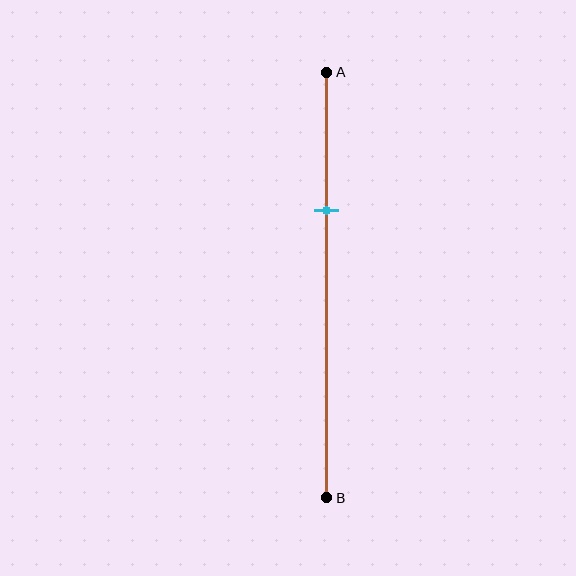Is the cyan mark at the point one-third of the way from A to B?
Yes, the mark is approximately at the one-third point.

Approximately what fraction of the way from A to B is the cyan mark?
The cyan mark is approximately 30% of the way from A to B.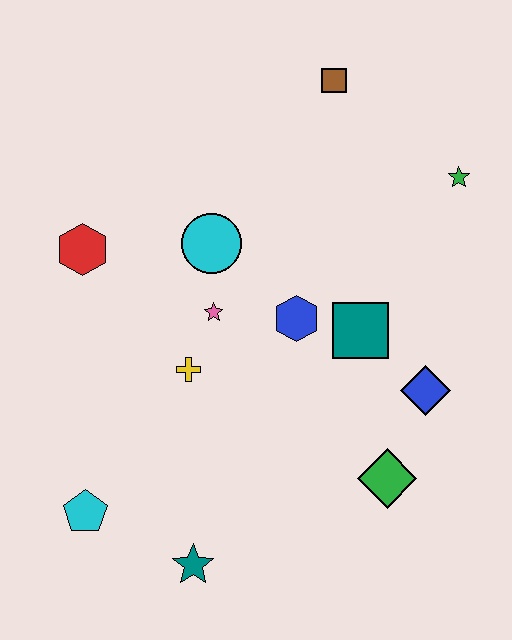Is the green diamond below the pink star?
Yes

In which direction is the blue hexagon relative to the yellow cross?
The blue hexagon is to the right of the yellow cross.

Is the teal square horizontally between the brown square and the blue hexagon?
No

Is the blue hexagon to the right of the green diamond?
No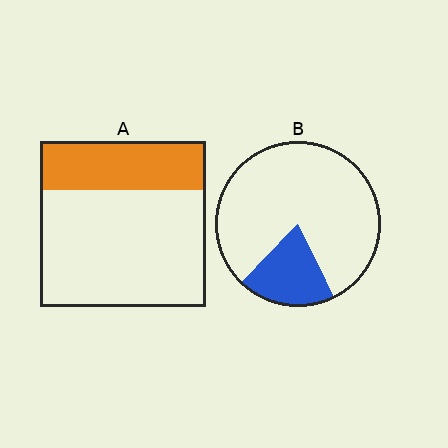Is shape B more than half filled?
No.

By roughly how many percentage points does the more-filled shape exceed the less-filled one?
By roughly 10 percentage points (A over B).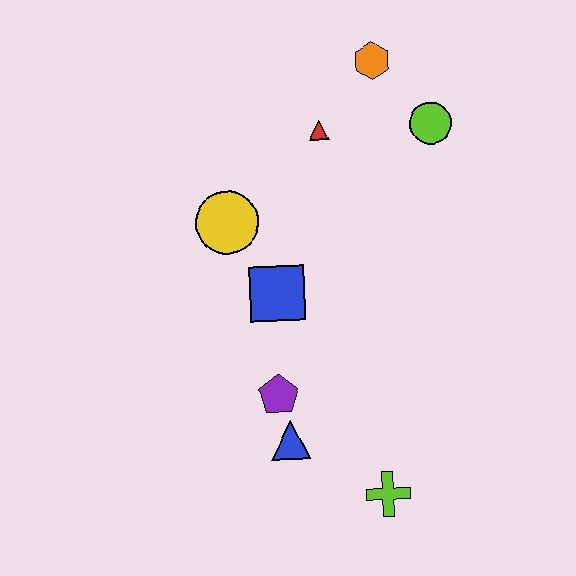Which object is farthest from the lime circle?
The lime cross is farthest from the lime circle.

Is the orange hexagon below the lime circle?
No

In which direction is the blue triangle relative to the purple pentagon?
The blue triangle is below the purple pentagon.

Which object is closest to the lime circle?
The orange hexagon is closest to the lime circle.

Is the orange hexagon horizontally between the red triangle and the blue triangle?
No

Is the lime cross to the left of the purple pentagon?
No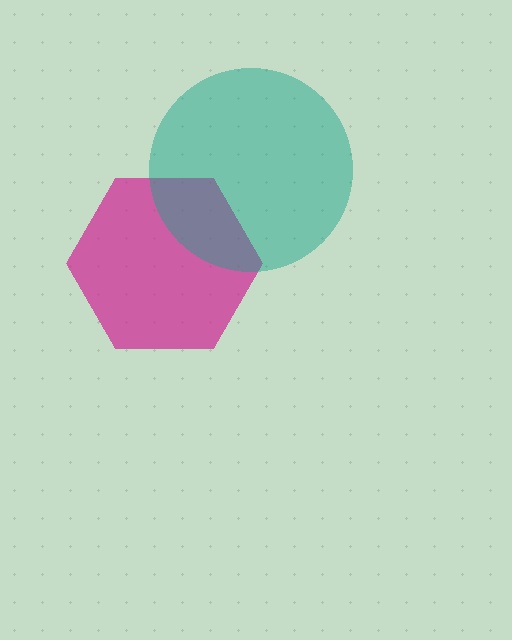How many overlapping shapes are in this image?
There are 2 overlapping shapes in the image.